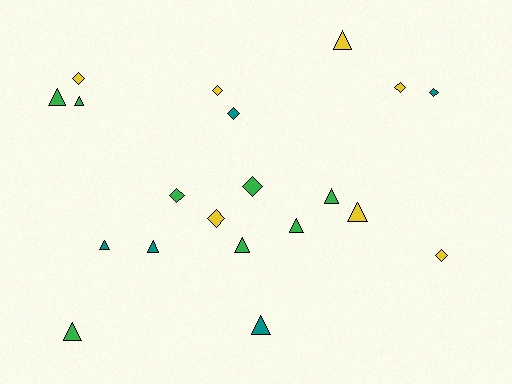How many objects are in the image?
There are 20 objects.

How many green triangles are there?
There are 6 green triangles.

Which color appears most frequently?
Green, with 8 objects.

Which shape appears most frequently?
Triangle, with 11 objects.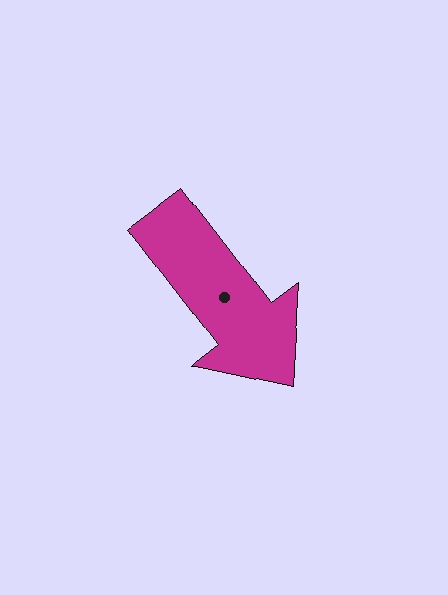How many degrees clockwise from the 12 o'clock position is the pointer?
Approximately 143 degrees.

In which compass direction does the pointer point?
Southeast.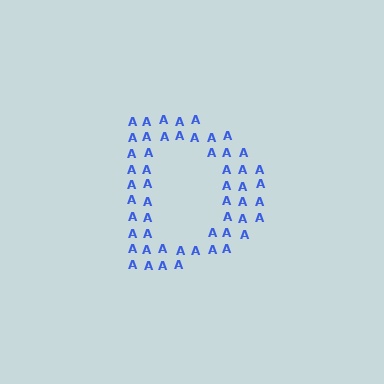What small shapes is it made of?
It is made of small letter A's.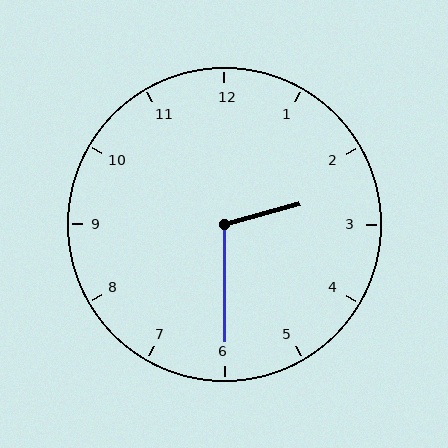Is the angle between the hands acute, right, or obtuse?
It is obtuse.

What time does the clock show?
2:30.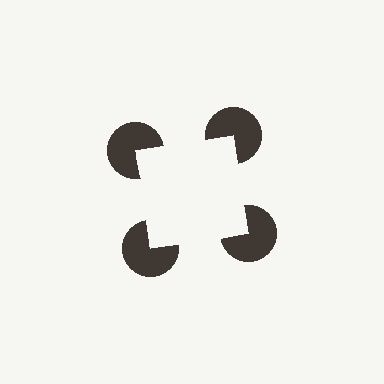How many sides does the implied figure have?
4 sides.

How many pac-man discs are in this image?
There are 4 — one at each vertex of the illusory square.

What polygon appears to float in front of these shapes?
An illusory square — its edges are inferred from the aligned wedge cuts in the pac-man discs, not physically drawn.